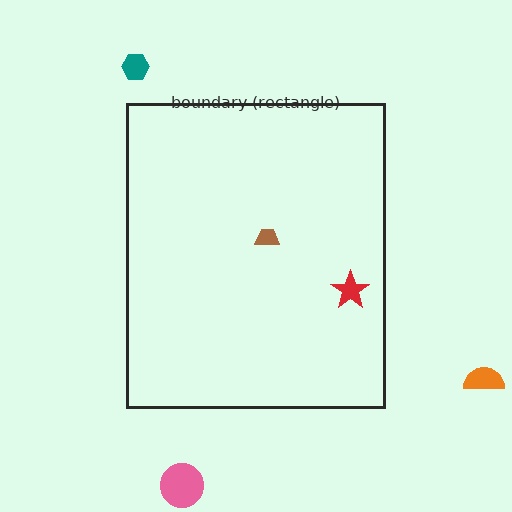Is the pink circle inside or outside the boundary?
Outside.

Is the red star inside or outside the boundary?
Inside.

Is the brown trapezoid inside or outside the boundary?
Inside.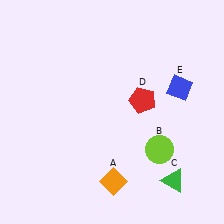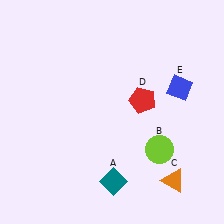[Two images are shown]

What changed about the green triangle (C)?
In Image 1, C is green. In Image 2, it changed to orange.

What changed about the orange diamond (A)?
In Image 1, A is orange. In Image 2, it changed to teal.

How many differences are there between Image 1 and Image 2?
There are 2 differences between the two images.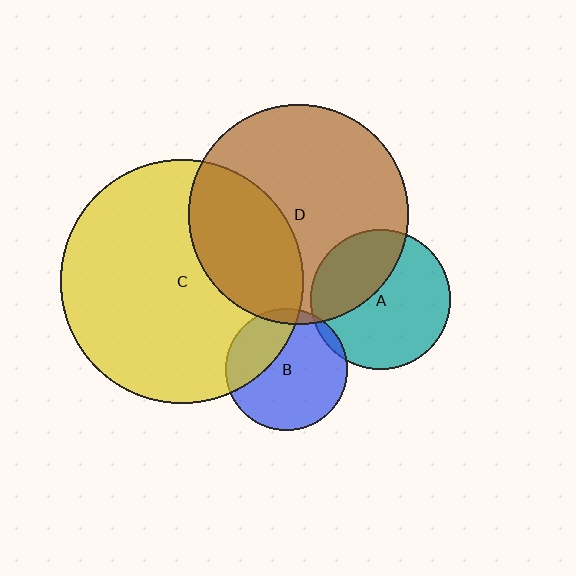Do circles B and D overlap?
Yes.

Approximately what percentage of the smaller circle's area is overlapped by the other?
Approximately 5%.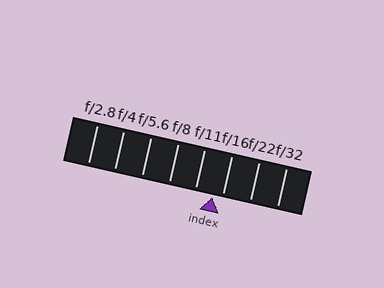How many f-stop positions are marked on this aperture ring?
There are 8 f-stop positions marked.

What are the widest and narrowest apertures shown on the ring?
The widest aperture shown is f/2.8 and the narrowest is f/32.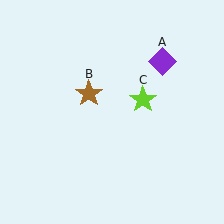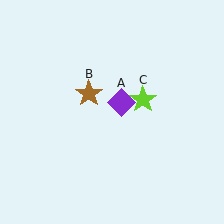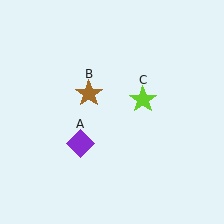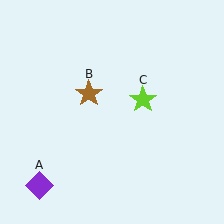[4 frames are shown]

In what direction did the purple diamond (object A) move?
The purple diamond (object A) moved down and to the left.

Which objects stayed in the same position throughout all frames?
Brown star (object B) and lime star (object C) remained stationary.